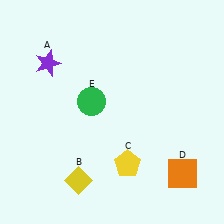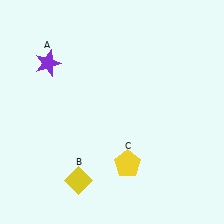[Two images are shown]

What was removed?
The orange square (D), the green circle (E) were removed in Image 2.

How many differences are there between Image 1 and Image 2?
There are 2 differences between the two images.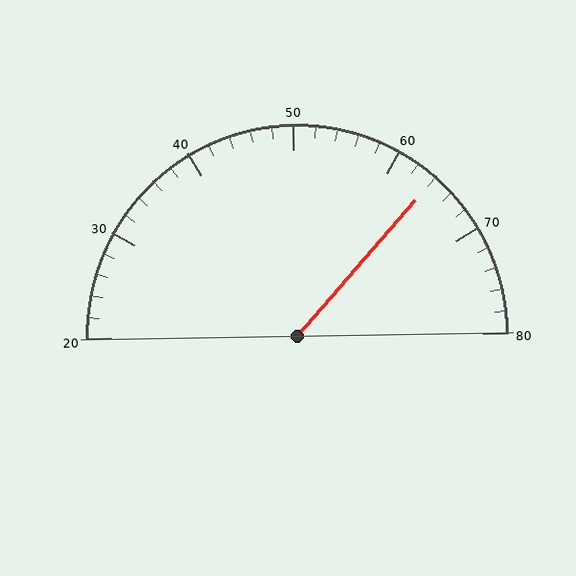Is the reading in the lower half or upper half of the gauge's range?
The reading is in the upper half of the range (20 to 80).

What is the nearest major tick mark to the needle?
The nearest major tick mark is 60.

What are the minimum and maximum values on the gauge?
The gauge ranges from 20 to 80.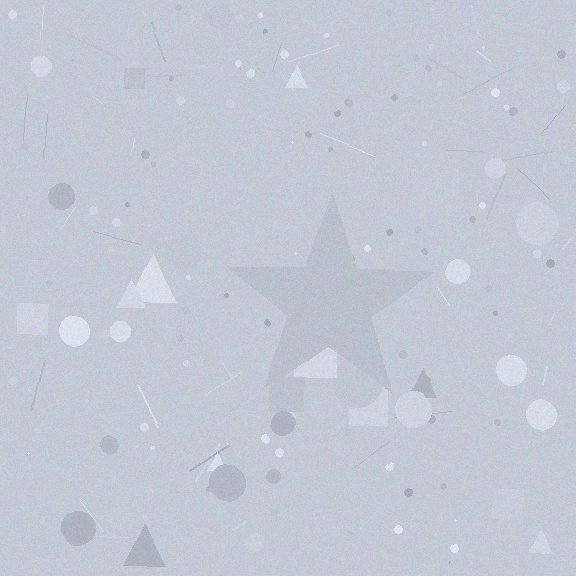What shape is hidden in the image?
A star is hidden in the image.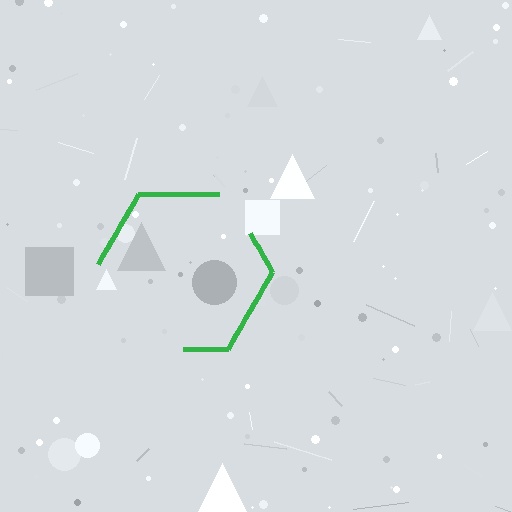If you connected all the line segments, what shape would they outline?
They would outline a hexagon.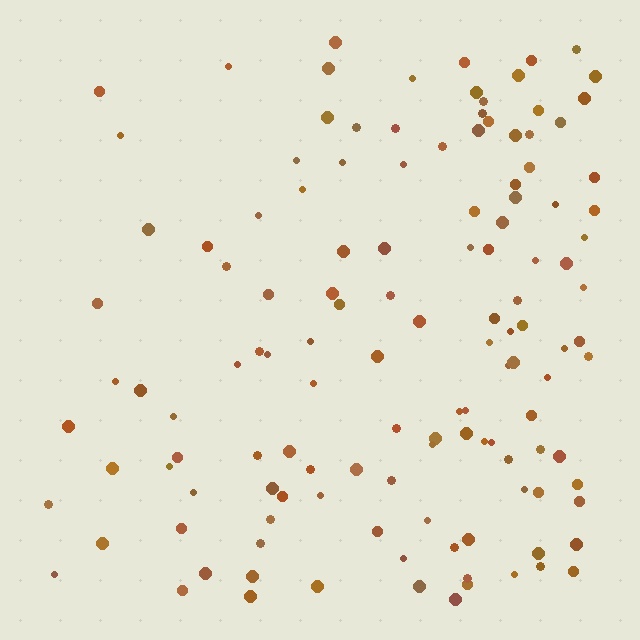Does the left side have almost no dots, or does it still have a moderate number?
Still a moderate number, just noticeably fewer than the right.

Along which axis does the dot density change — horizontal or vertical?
Horizontal.